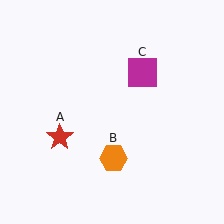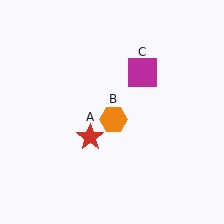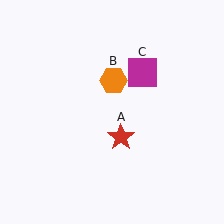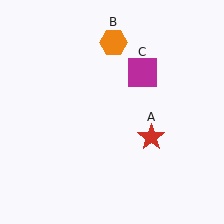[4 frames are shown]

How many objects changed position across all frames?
2 objects changed position: red star (object A), orange hexagon (object B).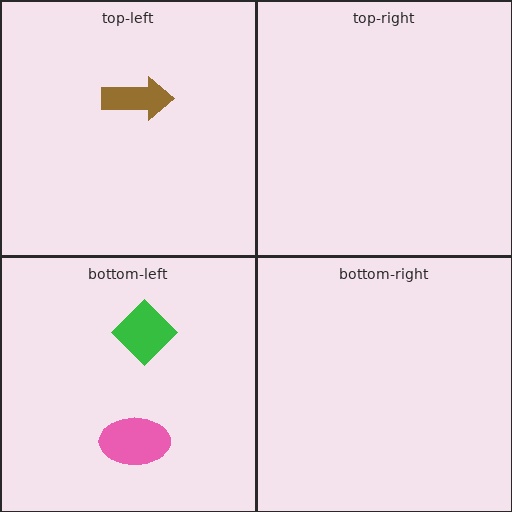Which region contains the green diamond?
The bottom-left region.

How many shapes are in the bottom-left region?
2.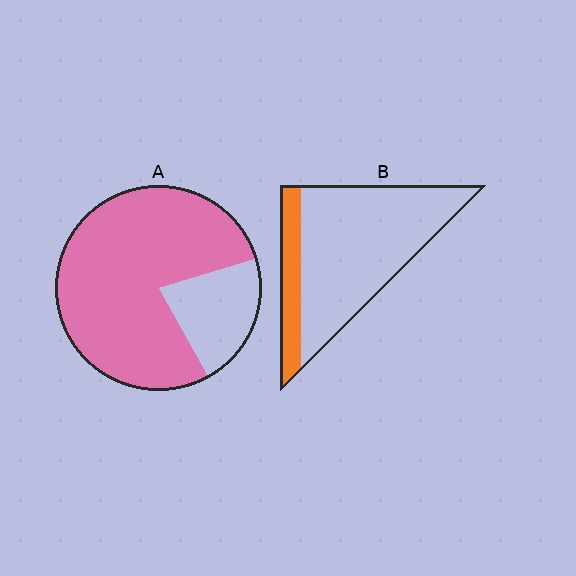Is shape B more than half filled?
No.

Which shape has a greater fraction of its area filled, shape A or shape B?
Shape A.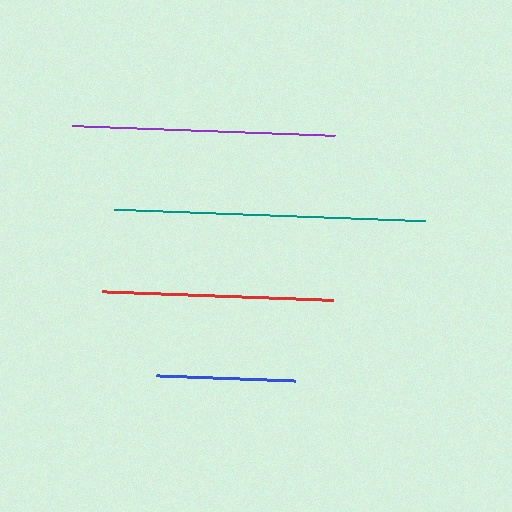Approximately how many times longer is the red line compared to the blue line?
The red line is approximately 1.7 times the length of the blue line.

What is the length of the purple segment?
The purple segment is approximately 262 pixels long.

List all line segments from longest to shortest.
From longest to shortest: teal, purple, red, blue.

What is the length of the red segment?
The red segment is approximately 232 pixels long.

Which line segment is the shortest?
The blue line is the shortest at approximately 139 pixels.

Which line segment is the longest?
The teal line is the longest at approximately 312 pixels.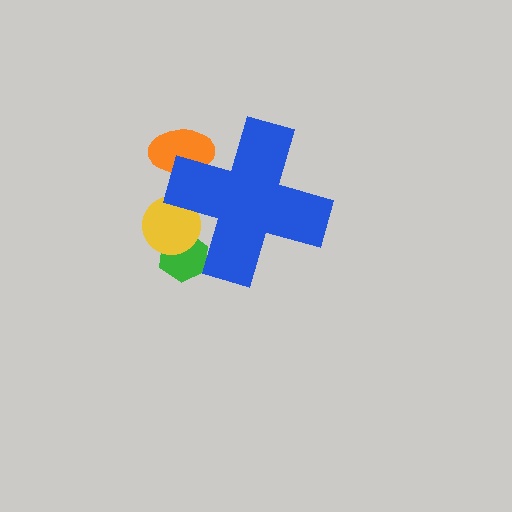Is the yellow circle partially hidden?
Yes, the yellow circle is partially hidden behind the blue cross.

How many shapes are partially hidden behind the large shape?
3 shapes are partially hidden.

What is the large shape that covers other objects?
A blue cross.